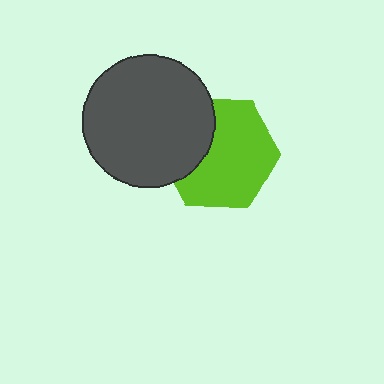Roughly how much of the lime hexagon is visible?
Most of it is visible (roughly 69%).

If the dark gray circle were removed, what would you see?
You would see the complete lime hexagon.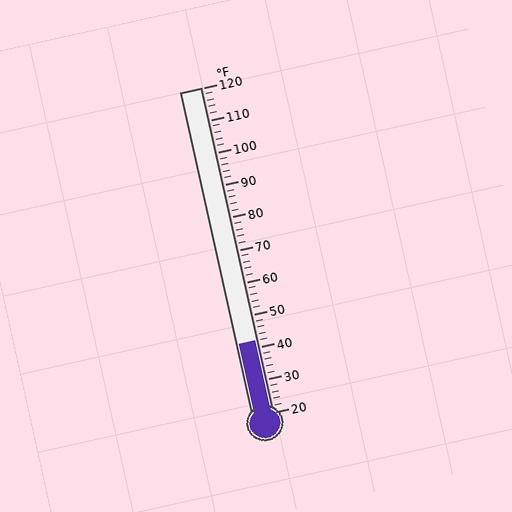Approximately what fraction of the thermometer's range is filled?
The thermometer is filled to approximately 20% of its range.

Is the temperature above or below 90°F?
The temperature is below 90°F.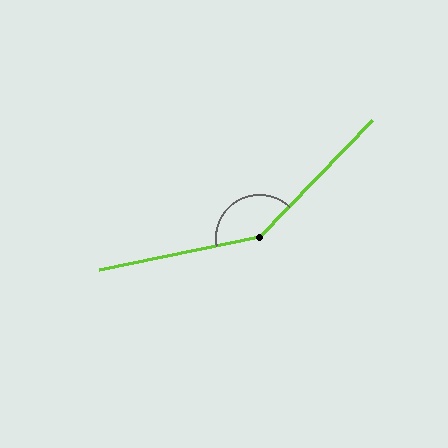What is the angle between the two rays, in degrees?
Approximately 145 degrees.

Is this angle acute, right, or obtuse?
It is obtuse.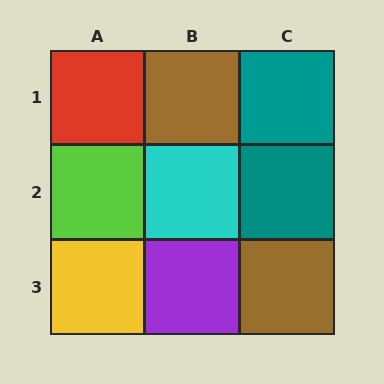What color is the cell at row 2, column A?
Lime.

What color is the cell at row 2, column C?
Teal.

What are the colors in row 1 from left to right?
Red, brown, teal.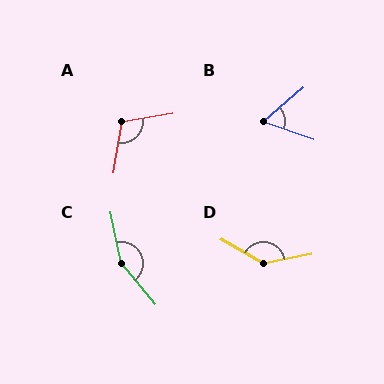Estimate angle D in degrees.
Approximately 139 degrees.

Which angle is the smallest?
B, at approximately 60 degrees.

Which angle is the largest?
C, at approximately 151 degrees.